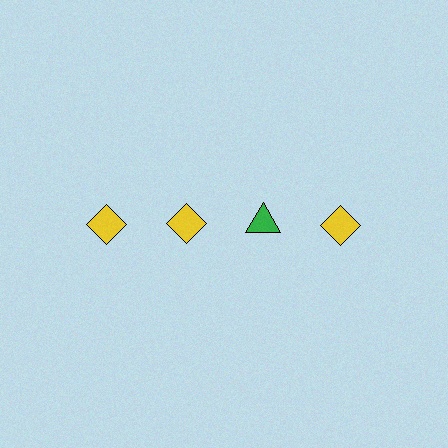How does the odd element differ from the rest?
It differs in both color (green instead of yellow) and shape (triangle instead of diamond).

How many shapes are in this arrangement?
There are 4 shapes arranged in a grid pattern.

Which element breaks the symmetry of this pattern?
The green triangle in the top row, center column breaks the symmetry. All other shapes are yellow diamonds.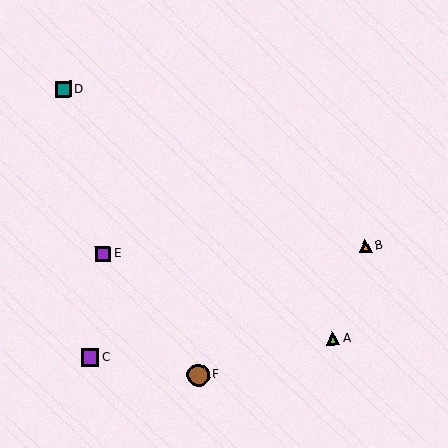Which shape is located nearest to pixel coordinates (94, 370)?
The purple square (labeled C) at (90, 358) is nearest to that location.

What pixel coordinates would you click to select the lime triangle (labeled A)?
Click at (333, 338) to select the lime triangle A.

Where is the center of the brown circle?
The center of the brown circle is at (198, 375).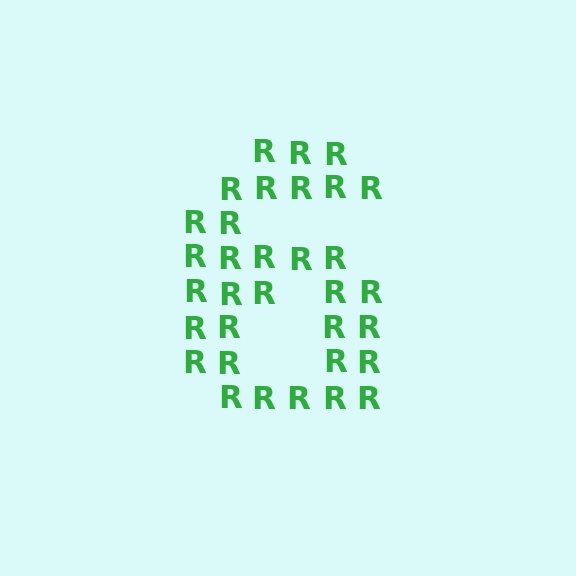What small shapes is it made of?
It is made of small letter R's.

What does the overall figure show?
The overall figure shows the digit 6.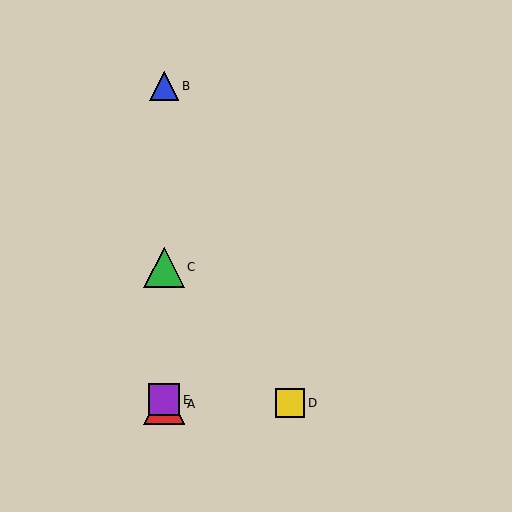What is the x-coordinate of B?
Object B is at x≈164.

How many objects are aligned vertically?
4 objects (A, B, C, E) are aligned vertically.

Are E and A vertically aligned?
Yes, both are at x≈164.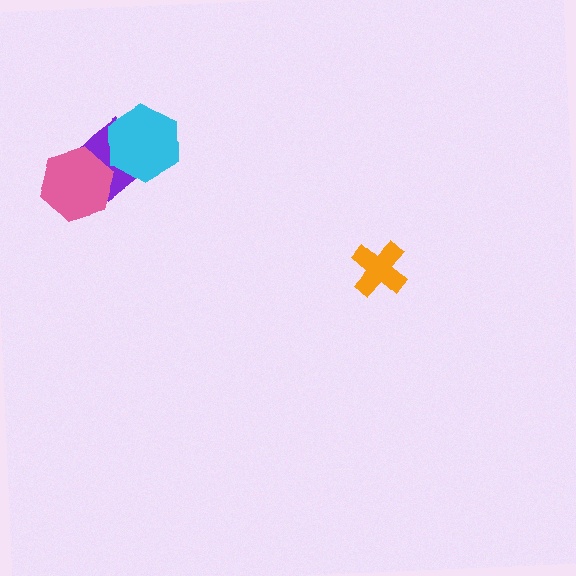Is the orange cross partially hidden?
No, no other shape covers it.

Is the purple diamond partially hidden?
Yes, it is partially covered by another shape.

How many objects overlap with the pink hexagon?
1 object overlaps with the pink hexagon.